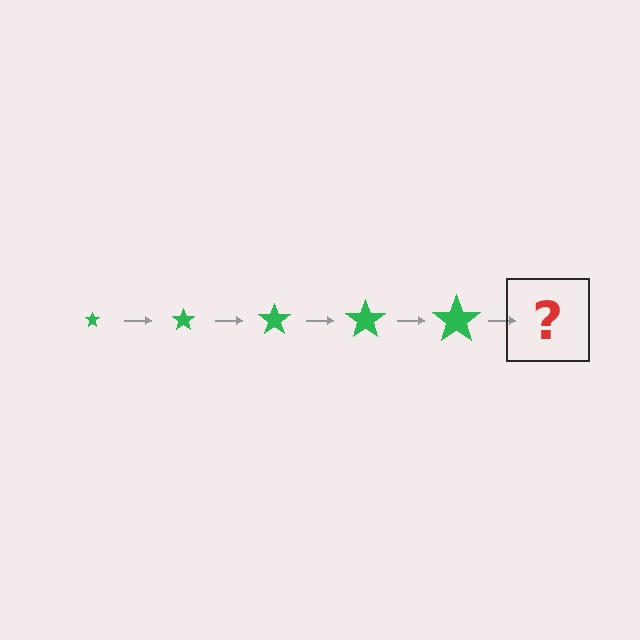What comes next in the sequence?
The next element should be a green star, larger than the previous one.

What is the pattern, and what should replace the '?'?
The pattern is that the star gets progressively larger each step. The '?' should be a green star, larger than the previous one.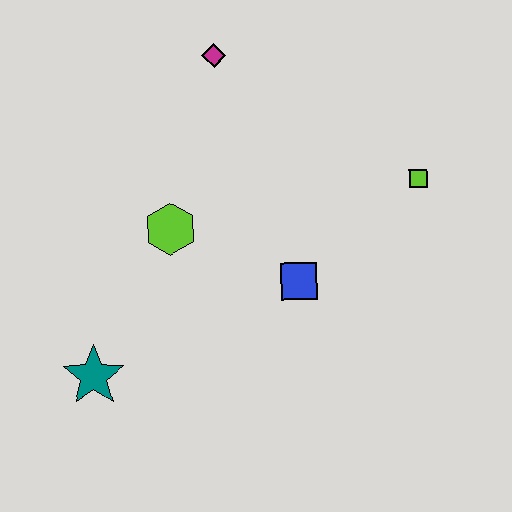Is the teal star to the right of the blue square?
No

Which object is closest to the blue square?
The lime hexagon is closest to the blue square.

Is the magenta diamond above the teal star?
Yes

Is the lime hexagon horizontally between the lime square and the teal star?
Yes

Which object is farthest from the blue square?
The magenta diamond is farthest from the blue square.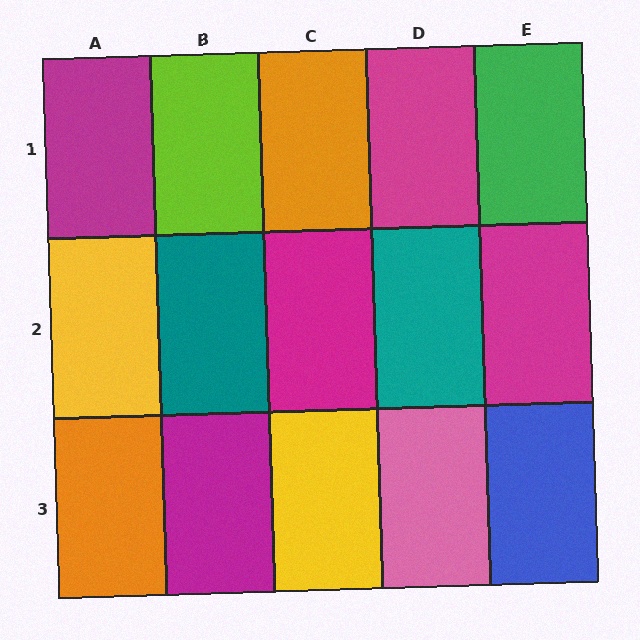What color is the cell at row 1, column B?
Lime.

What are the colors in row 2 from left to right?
Yellow, teal, magenta, teal, magenta.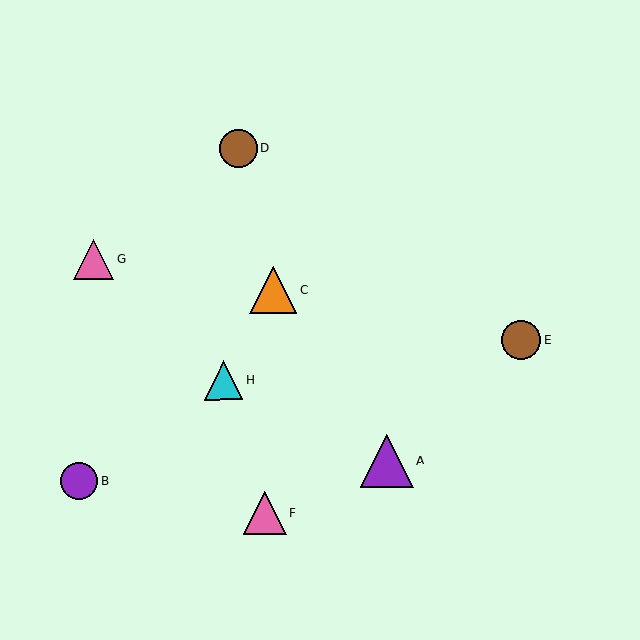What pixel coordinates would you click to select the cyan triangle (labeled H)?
Click at (224, 380) to select the cyan triangle H.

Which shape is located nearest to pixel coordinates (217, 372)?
The cyan triangle (labeled H) at (224, 380) is nearest to that location.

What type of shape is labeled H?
Shape H is a cyan triangle.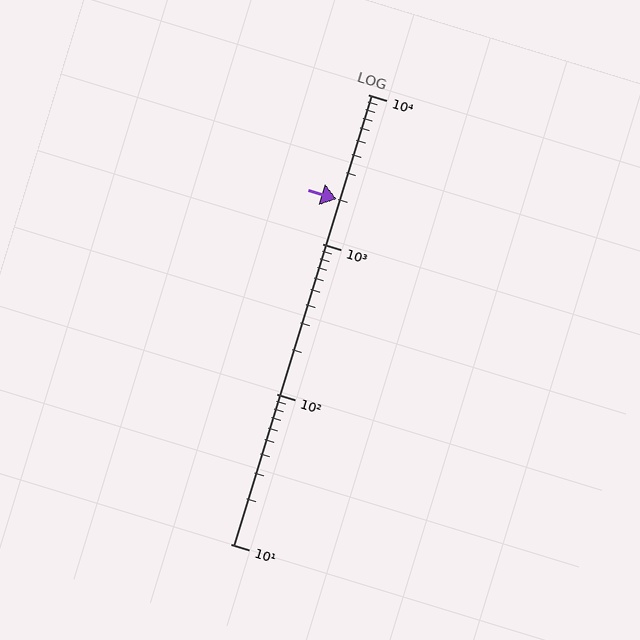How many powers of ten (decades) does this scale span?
The scale spans 3 decades, from 10 to 10000.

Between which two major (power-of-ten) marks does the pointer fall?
The pointer is between 1000 and 10000.